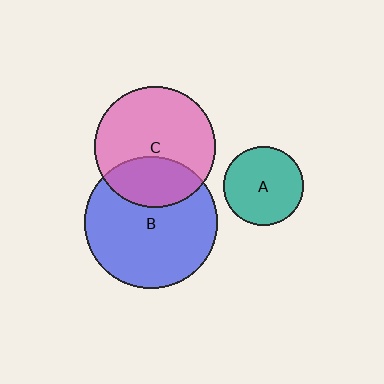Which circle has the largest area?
Circle B (blue).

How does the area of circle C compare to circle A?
Approximately 2.3 times.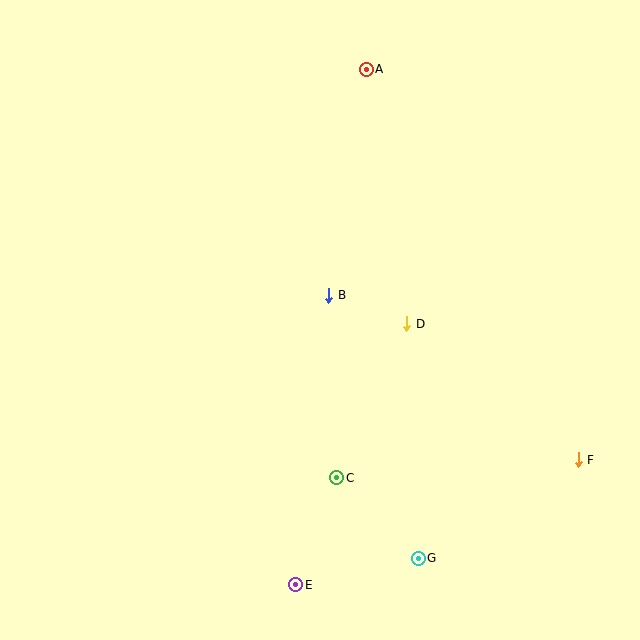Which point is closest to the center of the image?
Point B at (329, 295) is closest to the center.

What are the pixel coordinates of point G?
Point G is at (418, 558).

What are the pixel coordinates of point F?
Point F is at (578, 460).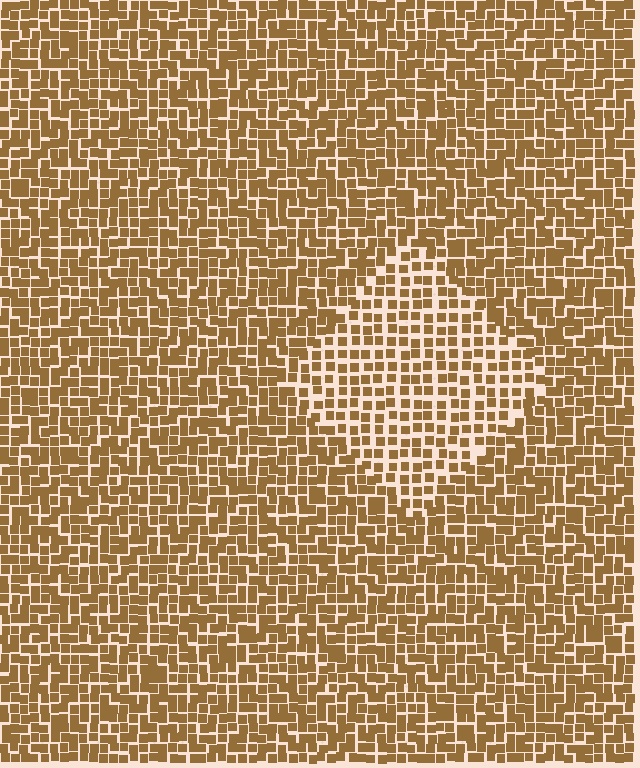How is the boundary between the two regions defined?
The boundary is defined by a change in element density (approximately 1.6x ratio). All elements are the same color, size, and shape.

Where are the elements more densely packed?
The elements are more densely packed outside the diamond boundary.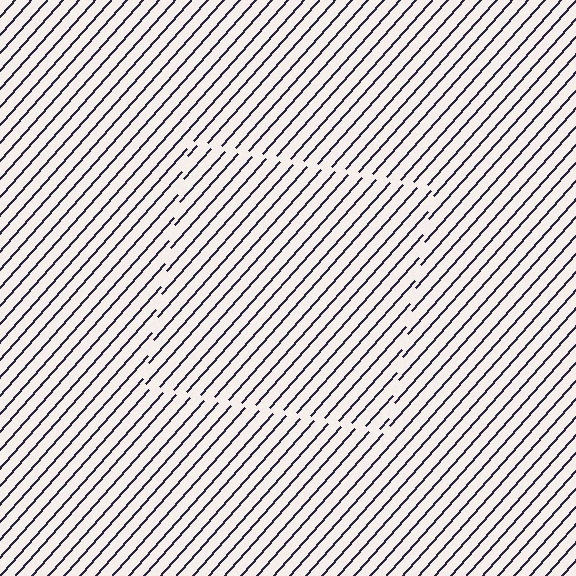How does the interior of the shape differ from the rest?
The interior of the shape contains the same grating, shifted by half a period — the contour is defined by the phase discontinuity where line-ends from the inner and outer gratings abut.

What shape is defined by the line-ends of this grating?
An illusory square. The interior of the shape contains the same grating, shifted by half a period — the contour is defined by the phase discontinuity where line-ends from the inner and outer gratings abut.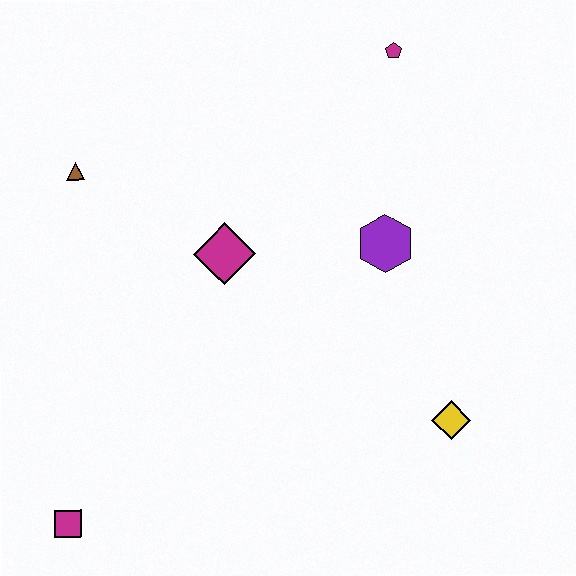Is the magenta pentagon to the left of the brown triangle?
No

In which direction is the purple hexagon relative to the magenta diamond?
The purple hexagon is to the right of the magenta diamond.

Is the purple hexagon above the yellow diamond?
Yes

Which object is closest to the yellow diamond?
The purple hexagon is closest to the yellow diamond.